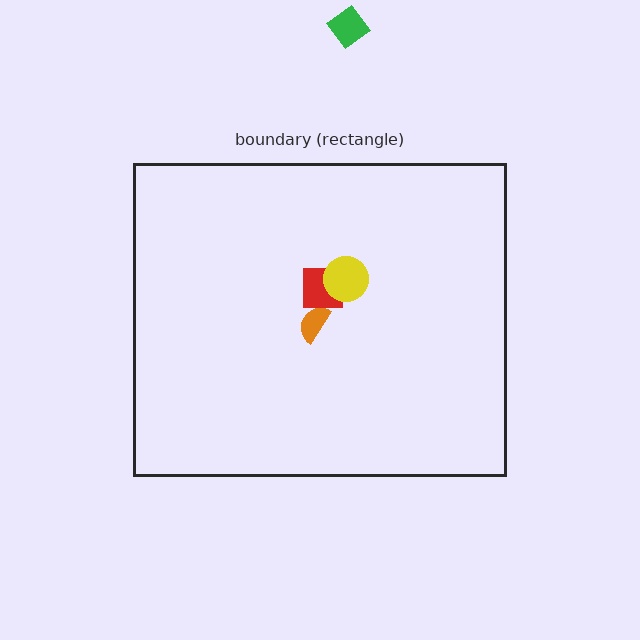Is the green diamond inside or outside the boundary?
Outside.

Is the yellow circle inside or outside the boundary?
Inside.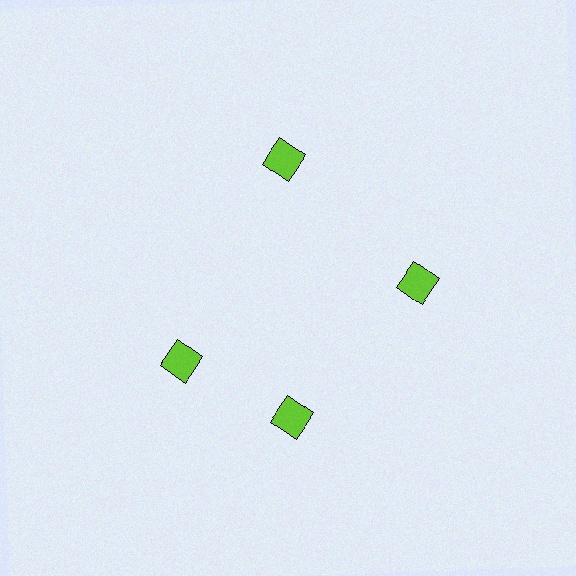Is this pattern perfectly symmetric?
No. The 4 lime diamonds are arranged in a ring, but one element near the 9 o'clock position is rotated out of alignment along the ring, breaking the 4-fold rotational symmetry.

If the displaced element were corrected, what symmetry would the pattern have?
It would have 4-fold rotational symmetry — the pattern would map onto itself every 90 degrees.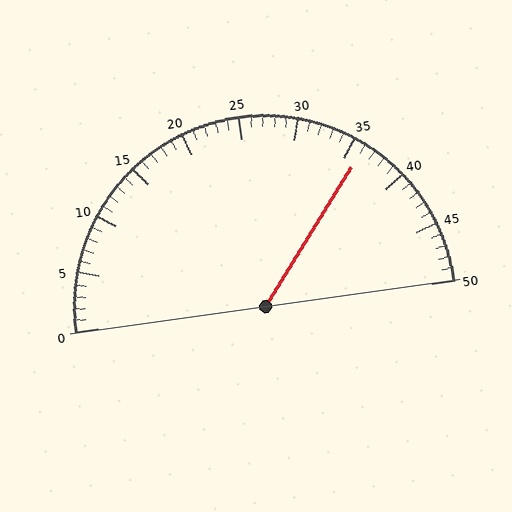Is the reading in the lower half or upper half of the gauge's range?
The reading is in the upper half of the range (0 to 50).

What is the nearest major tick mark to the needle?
The nearest major tick mark is 35.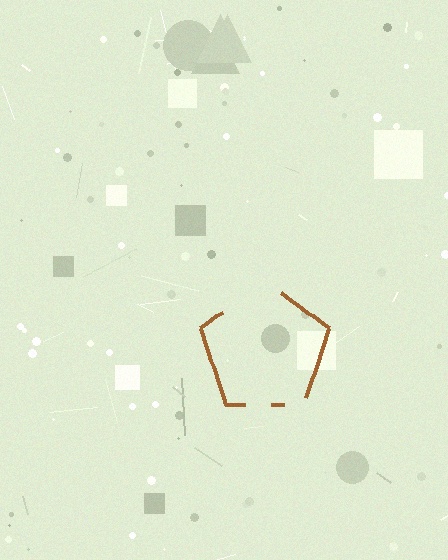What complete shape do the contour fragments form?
The contour fragments form a pentagon.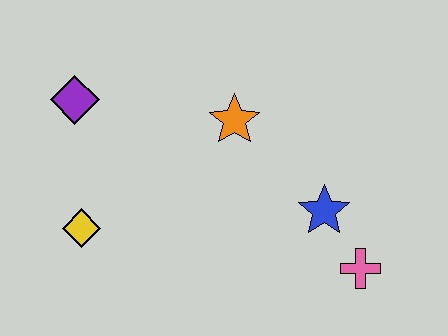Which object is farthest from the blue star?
The purple diamond is farthest from the blue star.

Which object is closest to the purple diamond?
The yellow diamond is closest to the purple diamond.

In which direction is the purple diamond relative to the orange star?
The purple diamond is to the left of the orange star.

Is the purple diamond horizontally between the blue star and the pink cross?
No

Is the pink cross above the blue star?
No